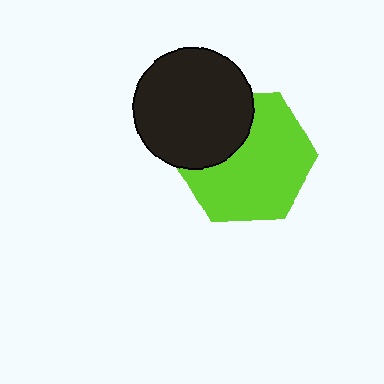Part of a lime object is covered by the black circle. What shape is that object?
It is a hexagon.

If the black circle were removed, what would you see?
You would see the complete lime hexagon.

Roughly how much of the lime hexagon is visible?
Most of it is visible (roughly 70%).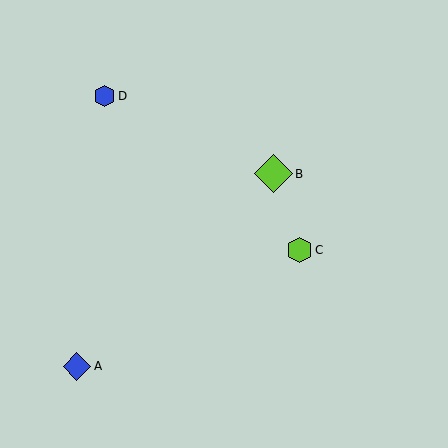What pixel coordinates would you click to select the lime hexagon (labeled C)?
Click at (299, 250) to select the lime hexagon C.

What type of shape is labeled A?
Shape A is a blue diamond.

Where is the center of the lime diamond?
The center of the lime diamond is at (273, 174).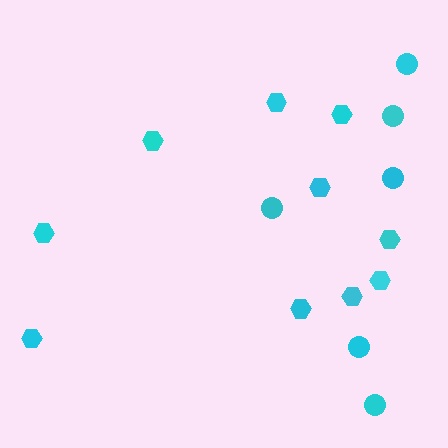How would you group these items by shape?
There are 2 groups: one group of hexagons (10) and one group of circles (6).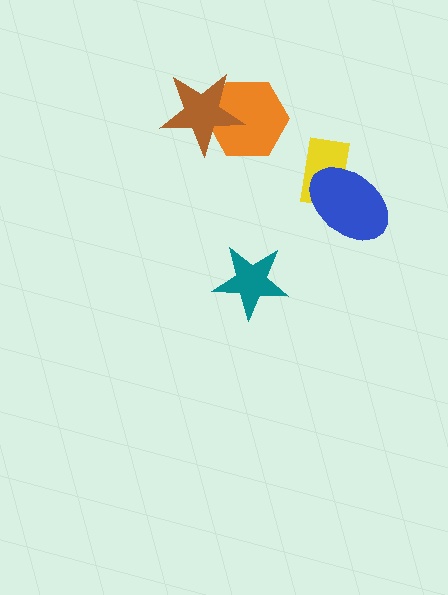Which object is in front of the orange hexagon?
The brown star is in front of the orange hexagon.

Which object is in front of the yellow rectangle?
The blue ellipse is in front of the yellow rectangle.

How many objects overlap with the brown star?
1 object overlaps with the brown star.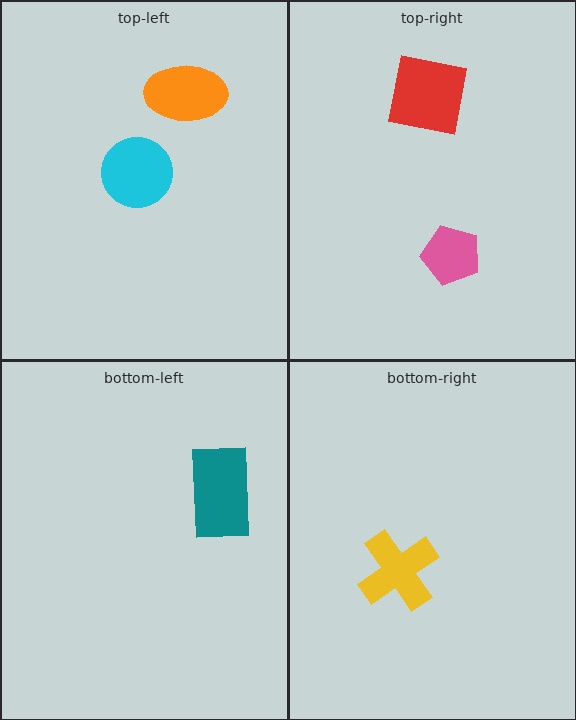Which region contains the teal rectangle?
The bottom-left region.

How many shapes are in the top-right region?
2.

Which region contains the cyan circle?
The top-left region.